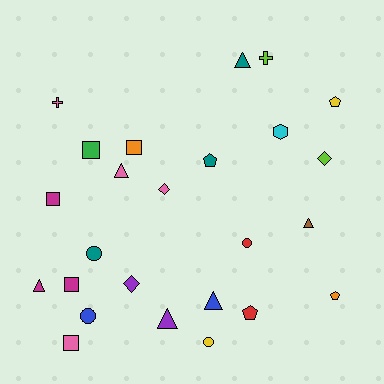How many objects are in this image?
There are 25 objects.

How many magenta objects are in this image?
There are 3 magenta objects.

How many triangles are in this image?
There are 6 triangles.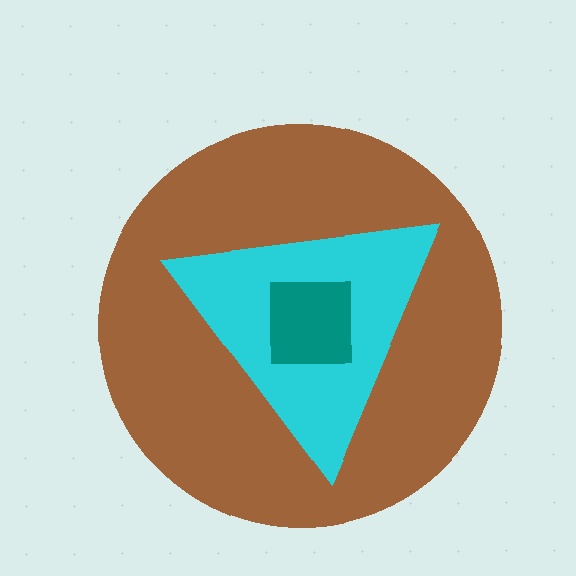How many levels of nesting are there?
3.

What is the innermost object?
The teal square.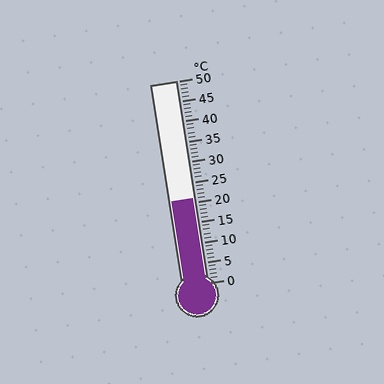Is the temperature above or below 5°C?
The temperature is above 5°C.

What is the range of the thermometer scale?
The thermometer scale ranges from 0°C to 50°C.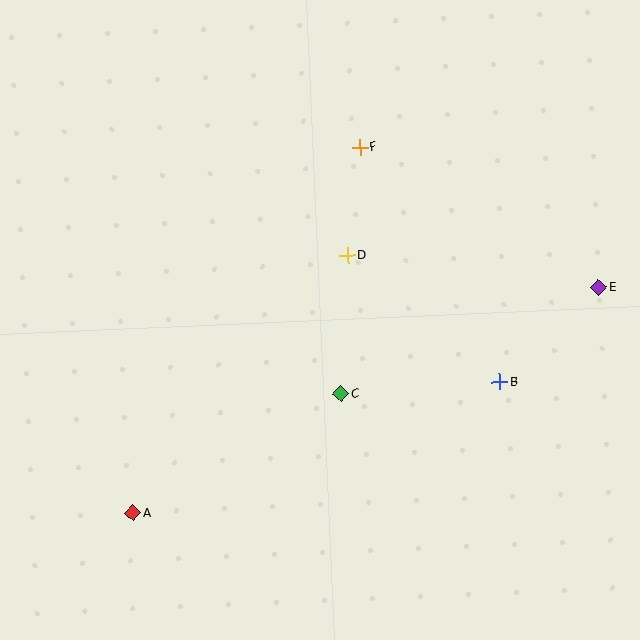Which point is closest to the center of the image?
Point D at (347, 255) is closest to the center.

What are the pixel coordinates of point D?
Point D is at (347, 255).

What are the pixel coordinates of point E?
Point E is at (599, 288).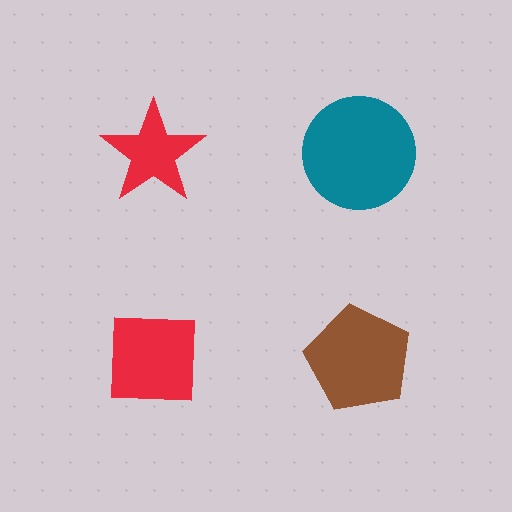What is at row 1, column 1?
A red star.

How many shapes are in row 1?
2 shapes.